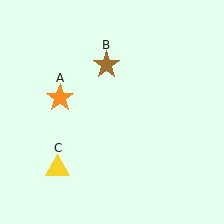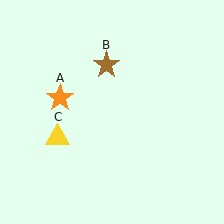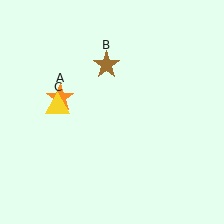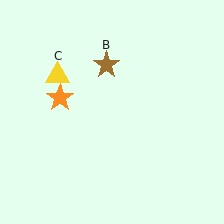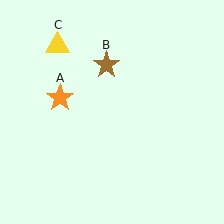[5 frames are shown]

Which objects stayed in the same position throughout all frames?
Orange star (object A) and brown star (object B) remained stationary.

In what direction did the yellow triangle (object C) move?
The yellow triangle (object C) moved up.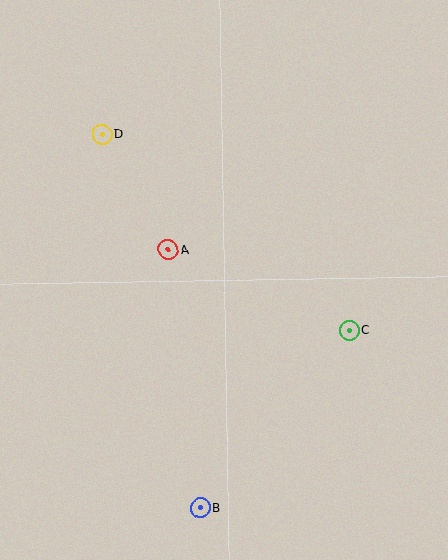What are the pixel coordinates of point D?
Point D is at (102, 134).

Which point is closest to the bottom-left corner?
Point B is closest to the bottom-left corner.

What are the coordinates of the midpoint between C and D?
The midpoint between C and D is at (225, 232).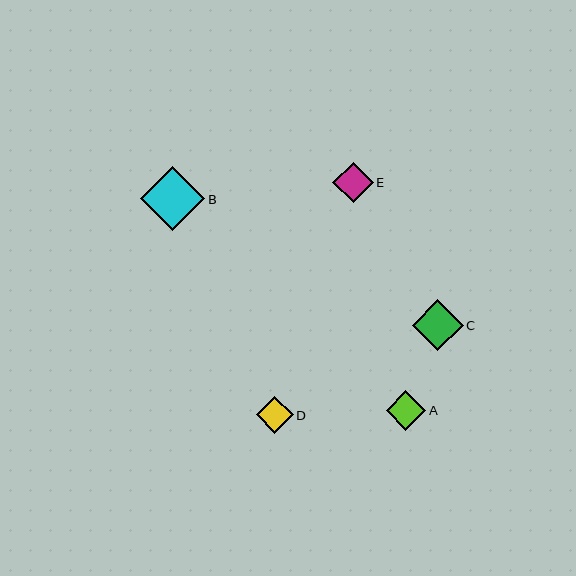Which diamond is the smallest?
Diamond D is the smallest with a size of approximately 37 pixels.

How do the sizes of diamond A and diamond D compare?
Diamond A and diamond D are approximately the same size.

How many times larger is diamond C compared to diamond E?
Diamond C is approximately 1.3 times the size of diamond E.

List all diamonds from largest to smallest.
From largest to smallest: B, C, E, A, D.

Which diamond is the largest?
Diamond B is the largest with a size of approximately 64 pixels.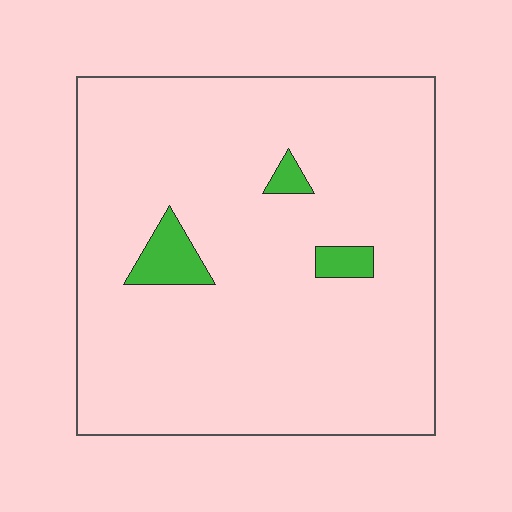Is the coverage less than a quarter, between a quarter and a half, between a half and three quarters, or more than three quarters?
Less than a quarter.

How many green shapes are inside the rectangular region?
3.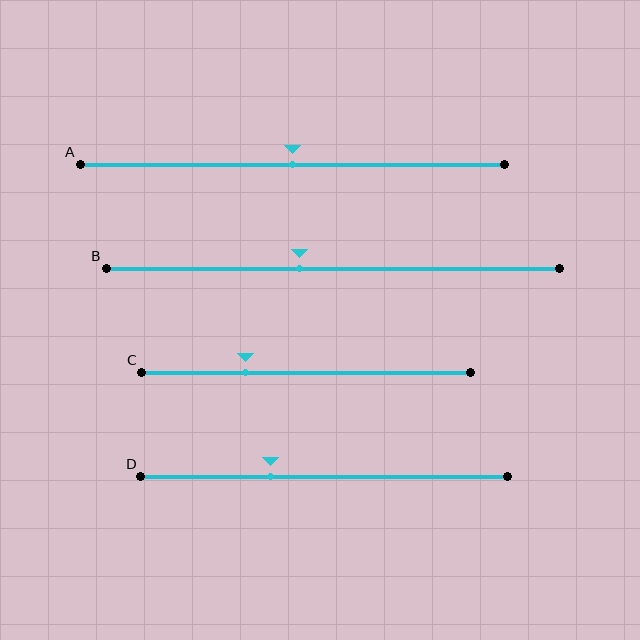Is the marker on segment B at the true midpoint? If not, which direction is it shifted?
No, the marker on segment B is shifted to the left by about 7% of the segment length.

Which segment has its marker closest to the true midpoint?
Segment A has its marker closest to the true midpoint.